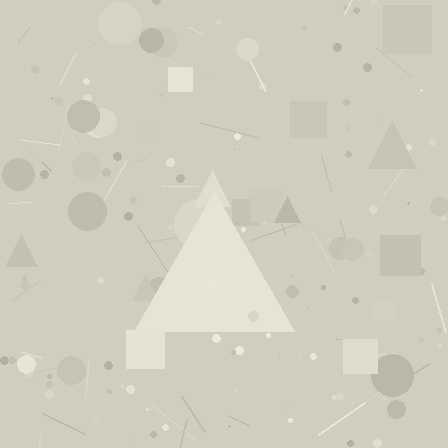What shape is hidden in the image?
A triangle is hidden in the image.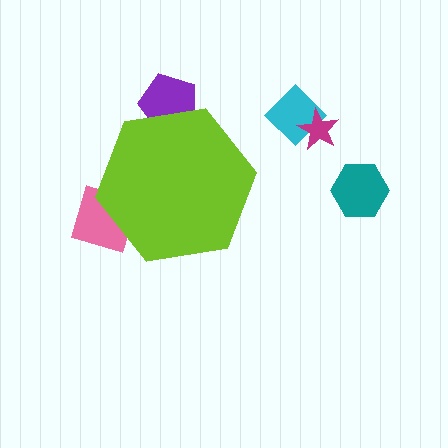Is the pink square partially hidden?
Yes, the pink square is partially hidden behind the lime hexagon.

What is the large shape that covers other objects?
A lime hexagon.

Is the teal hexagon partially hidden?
No, the teal hexagon is fully visible.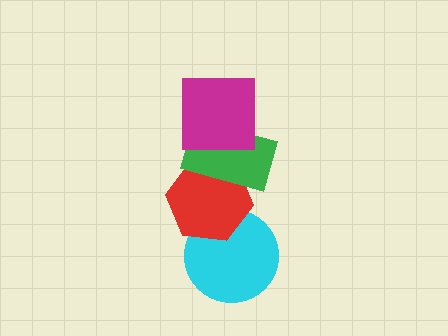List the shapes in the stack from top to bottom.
From top to bottom: the magenta square, the green rectangle, the red hexagon, the cyan circle.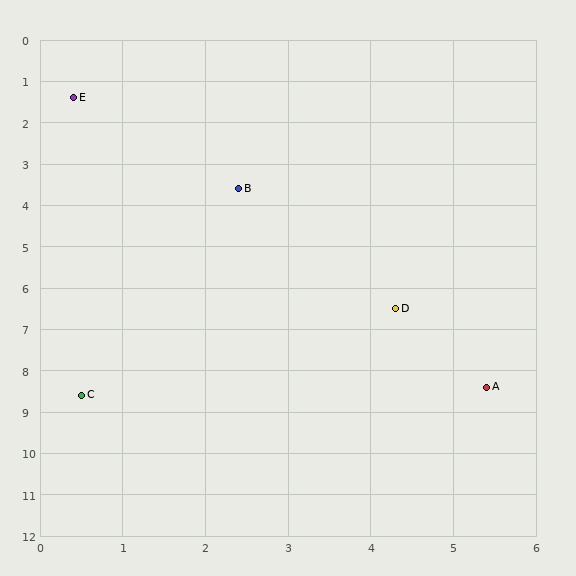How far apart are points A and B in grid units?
Points A and B are about 5.7 grid units apart.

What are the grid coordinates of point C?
Point C is at approximately (0.5, 8.6).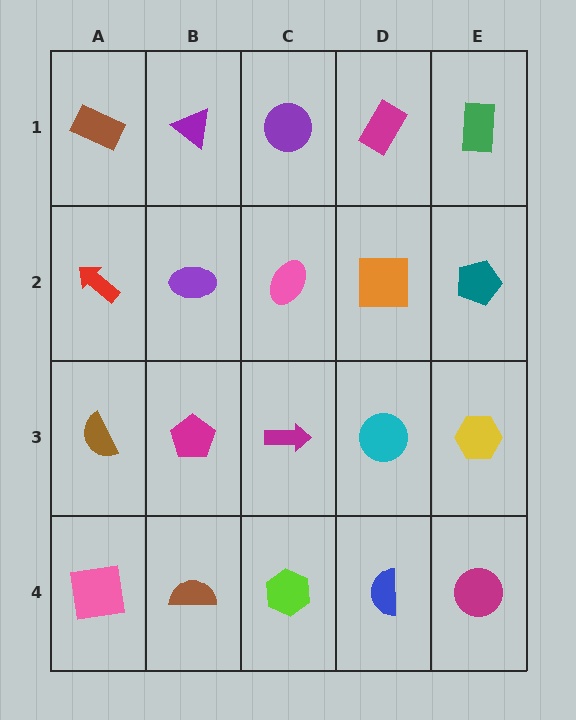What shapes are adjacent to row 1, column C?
A pink ellipse (row 2, column C), a purple triangle (row 1, column B), a magenta rectangle (row 1, column D).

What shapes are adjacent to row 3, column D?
An orange square (row 2, column D), a blue semicircle (row 4, column D), a magenta arrow (row 3, column C), a yellow hexagon (row 3, column E).